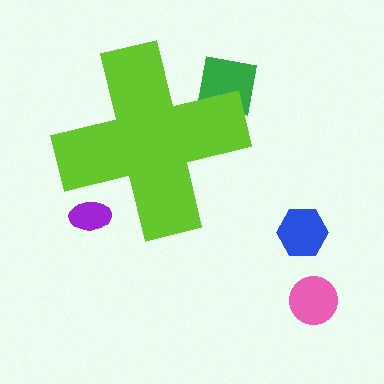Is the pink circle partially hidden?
No, the pink circle is fully visible.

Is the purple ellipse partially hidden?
Yes, the purple ellipse is partially hidden behind the lime cross.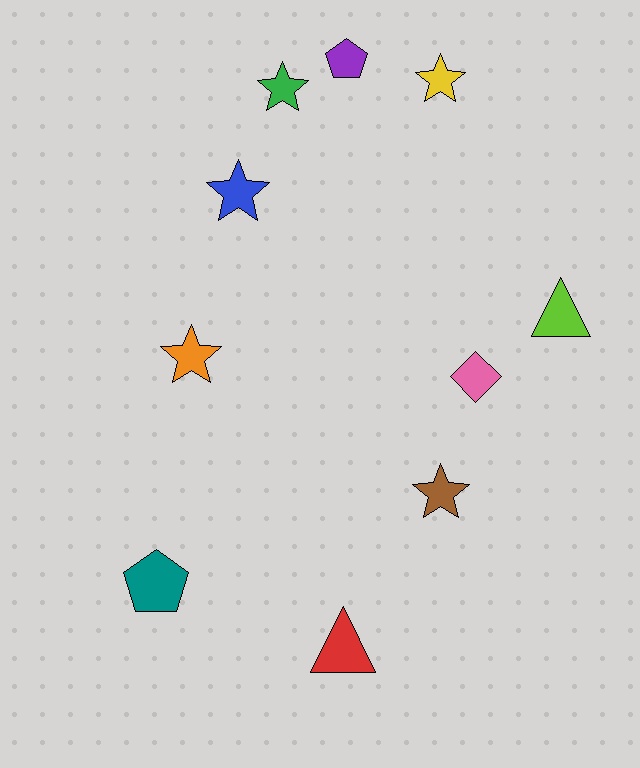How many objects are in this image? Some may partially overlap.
There are 10 objects.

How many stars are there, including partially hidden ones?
There are 5 stars.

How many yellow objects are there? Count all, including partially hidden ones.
There is 1 yellow object.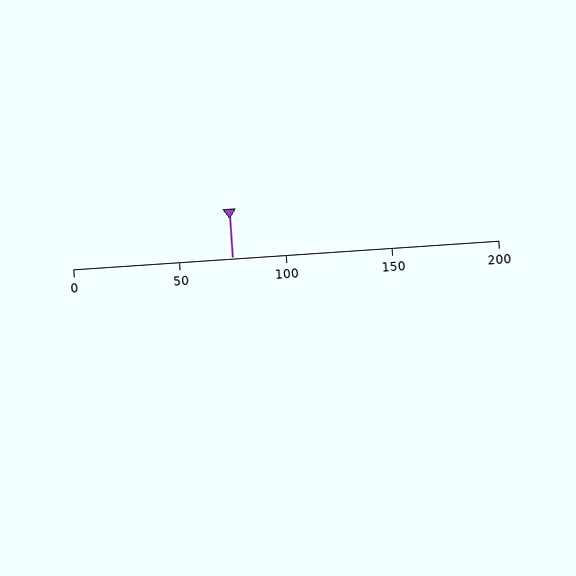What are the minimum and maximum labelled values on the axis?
The axis runs from 0 to 200.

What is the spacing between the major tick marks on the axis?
The major ticks are spaced 50 apart.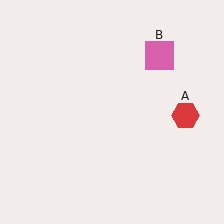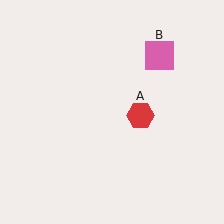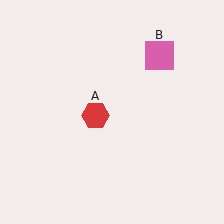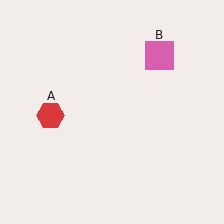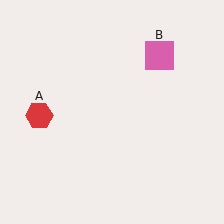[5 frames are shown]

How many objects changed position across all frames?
1 object changed position: red hexagon (object A).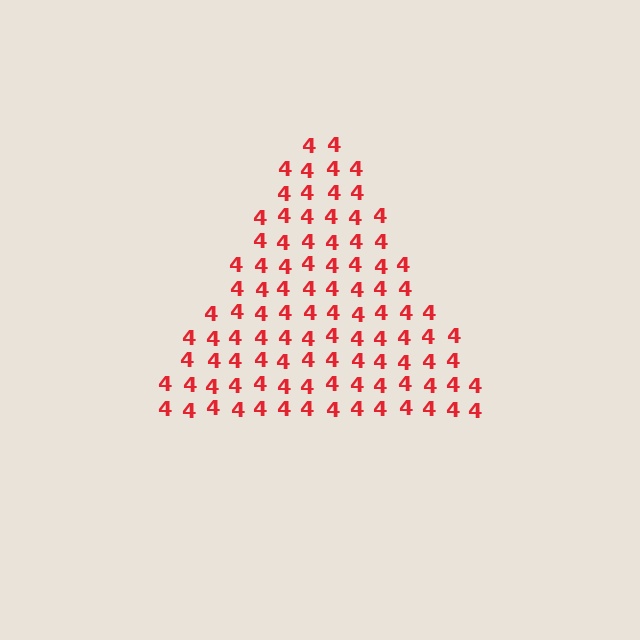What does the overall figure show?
The overall figure shows a triangle.